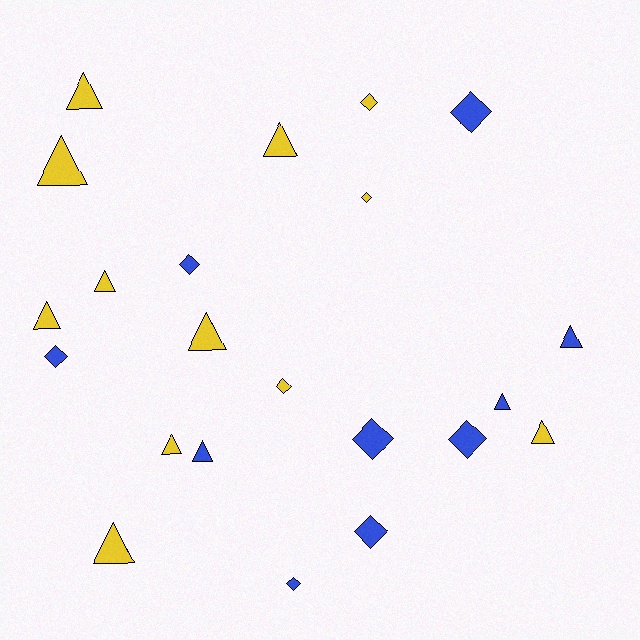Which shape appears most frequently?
Triangle, with 12 objects.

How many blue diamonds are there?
There are 7 blue diamonds.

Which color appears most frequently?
Yellow, with 12 objects.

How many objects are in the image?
There are 22 objects.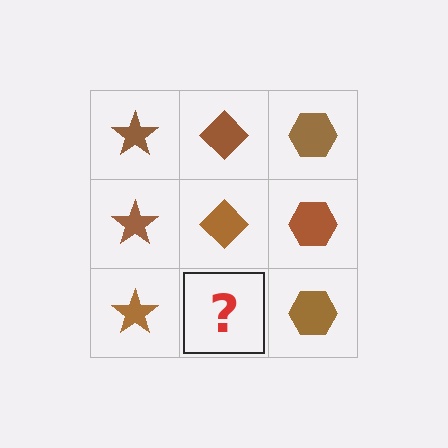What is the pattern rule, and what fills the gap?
The rule is that each column has a consistent shape. The gap should be filled with a brown diamond.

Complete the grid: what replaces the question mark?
The question mark should be replaced with a brown diamond.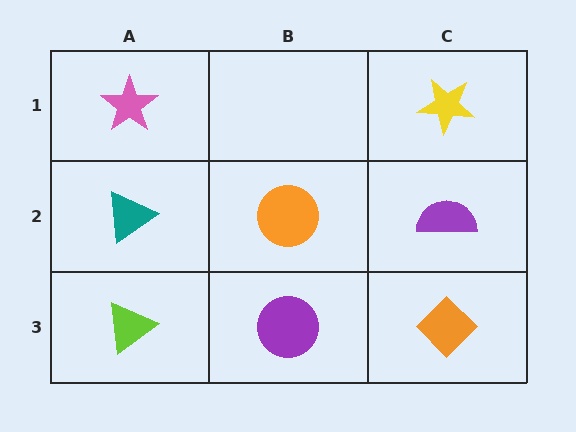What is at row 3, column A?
A lime triangle.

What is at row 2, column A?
A teal triangle.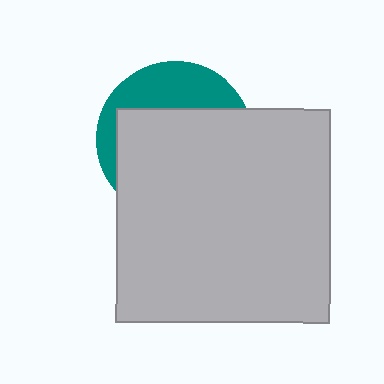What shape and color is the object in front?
The object in front is a light gray square.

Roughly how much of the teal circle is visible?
A small part of it is visible (roughly 31%).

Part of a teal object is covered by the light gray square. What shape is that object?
It is a circle.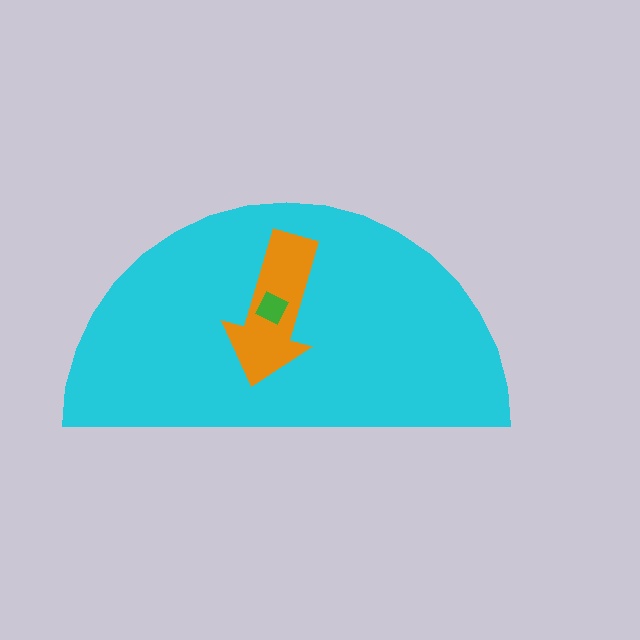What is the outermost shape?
The cyan semicircle.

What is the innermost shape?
The green square.